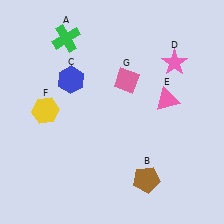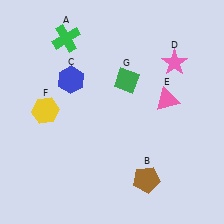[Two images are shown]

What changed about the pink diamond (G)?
In Image 1, G is pink. In Image 2, it changed to green.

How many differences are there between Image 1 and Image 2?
There is 1 difference between the two images.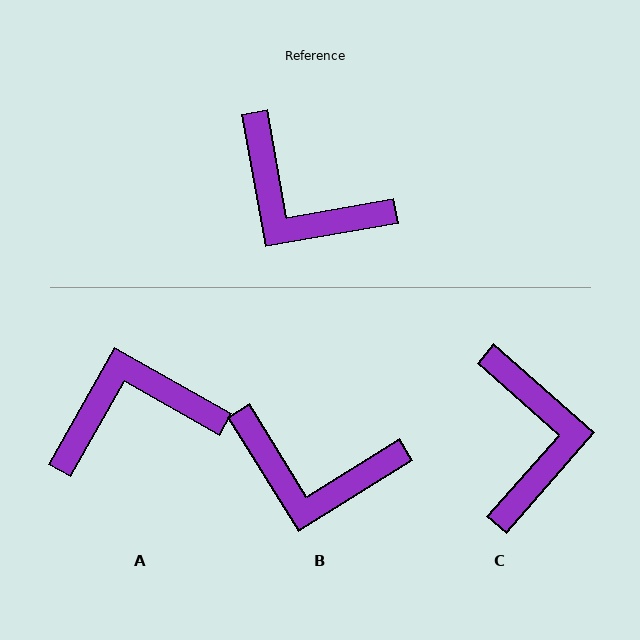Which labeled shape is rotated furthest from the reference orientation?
A, about 130 degrees away.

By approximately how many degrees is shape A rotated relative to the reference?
Approximately 130 degrees clockwise.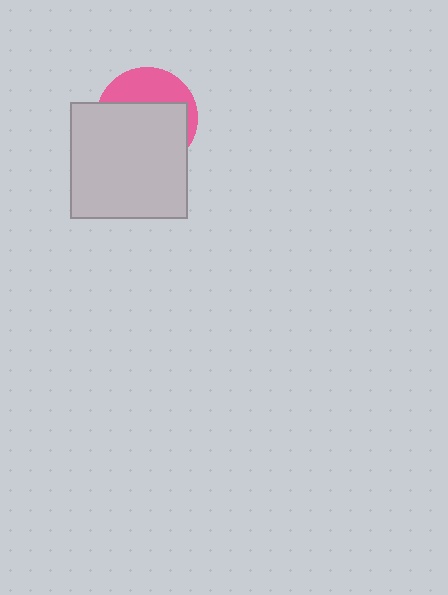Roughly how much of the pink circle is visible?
A small part of it is visible (roughly 34%).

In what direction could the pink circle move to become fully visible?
The pink circle could move up. That would shift it out from behind the light gray square entirely.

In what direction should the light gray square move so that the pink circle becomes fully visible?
The light gray square should move down. That is the shortest direction to clear the overlap and leave the pink circle fully visible.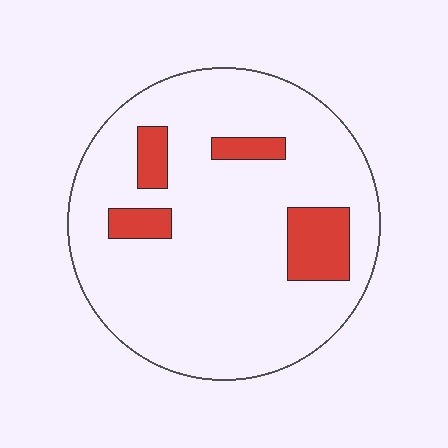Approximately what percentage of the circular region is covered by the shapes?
Approximately 15%.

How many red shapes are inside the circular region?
4.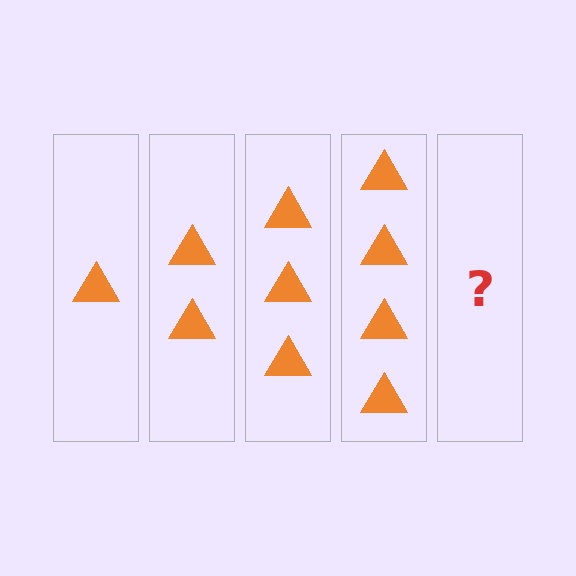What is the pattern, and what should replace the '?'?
The pattern is that each step adds one more triangle. The '?' should be 5 triangles.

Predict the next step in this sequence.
The next step is 5 triangles.